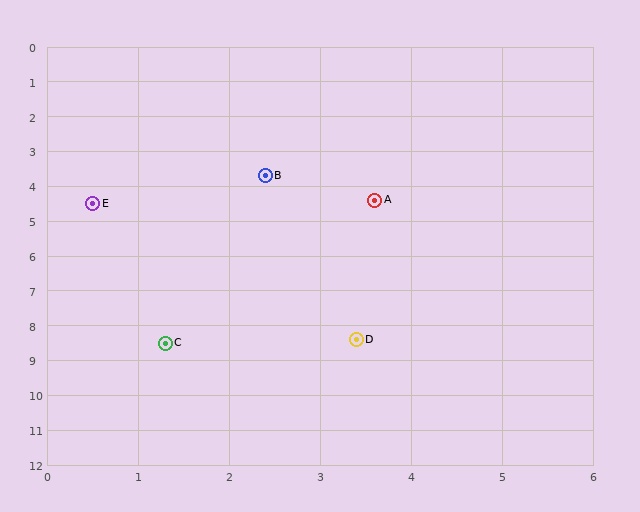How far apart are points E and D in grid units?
Points E and D are about 4.9 grid units apart.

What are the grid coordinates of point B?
Point B is at approximately (2.4, 3.7).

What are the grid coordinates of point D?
Point D is at approximately (3.4, 8.4).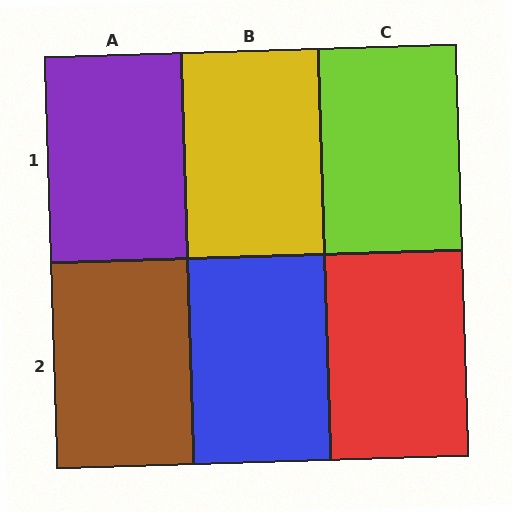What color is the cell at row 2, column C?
Red.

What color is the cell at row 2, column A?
Brown.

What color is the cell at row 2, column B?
Blue.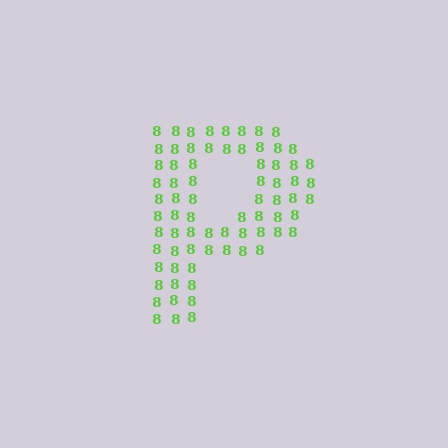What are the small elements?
The small elements are digit 8's.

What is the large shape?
The large shape is the letter P.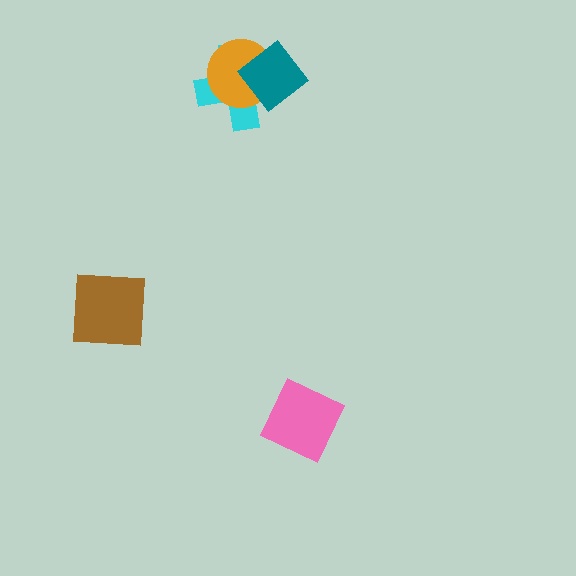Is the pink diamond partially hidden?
No, no other shape covers it.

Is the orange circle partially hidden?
Yes, it is partially covered by another shape.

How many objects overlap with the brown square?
0 objects overlap with the brown square.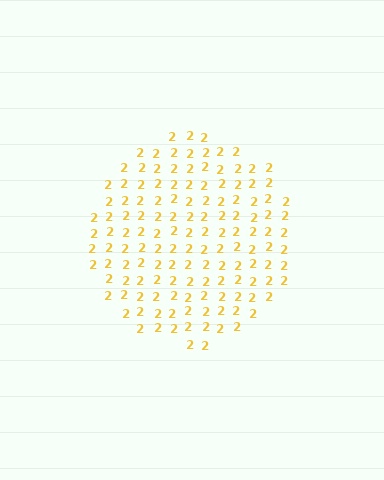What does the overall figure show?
The overall figure shows a circle.